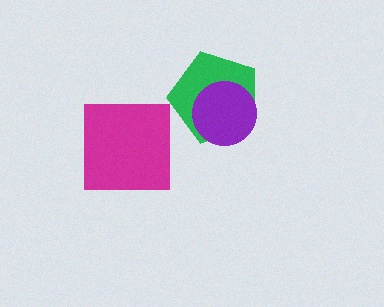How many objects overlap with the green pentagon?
1 object overlaps with the green pentagon.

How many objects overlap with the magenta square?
0 objects overlap with the magenta square.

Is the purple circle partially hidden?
No, no other shape covers it.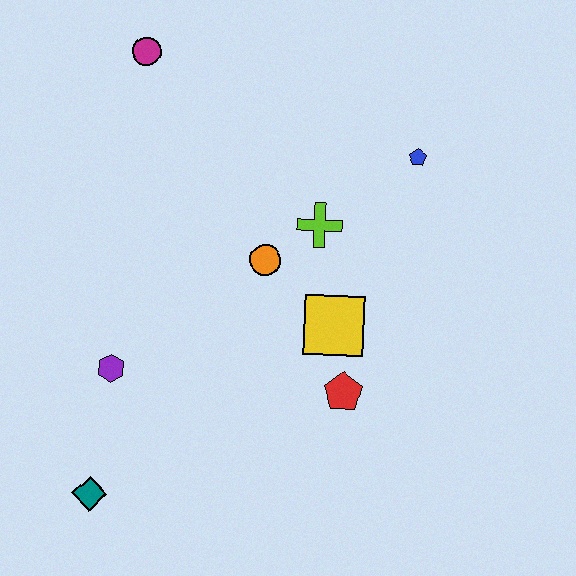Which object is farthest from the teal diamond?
The blue pentagon is farthest from the teal diamond.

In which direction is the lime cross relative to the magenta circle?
The lime cross is to the right of the magenta circle.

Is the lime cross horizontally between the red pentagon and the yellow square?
No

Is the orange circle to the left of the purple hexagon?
No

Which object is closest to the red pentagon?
The yellow square is closest to the red pentagon.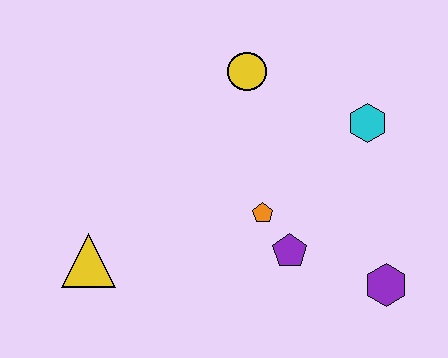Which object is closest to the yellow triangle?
The orange pentagon is closest to the yellow triangle.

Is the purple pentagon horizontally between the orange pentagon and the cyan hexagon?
Yes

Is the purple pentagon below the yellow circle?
Yes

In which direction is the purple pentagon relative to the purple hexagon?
The purple pentagon is to the left of the purple hexagon.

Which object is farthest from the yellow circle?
The purple hexagon is farthest from the yellow circle.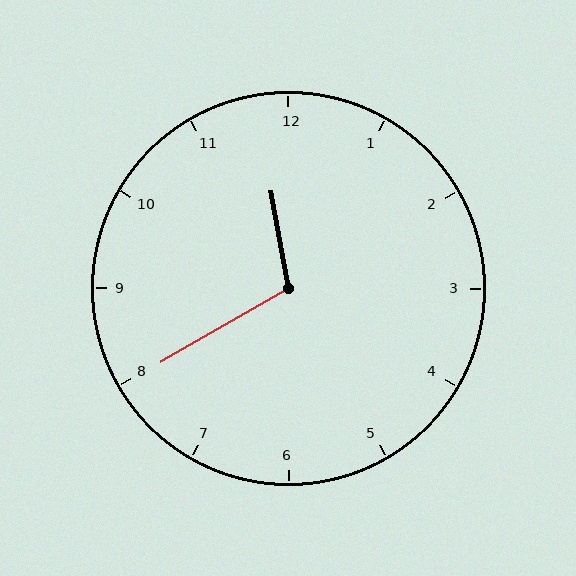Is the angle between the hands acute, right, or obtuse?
It is obtuse.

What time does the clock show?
11:40.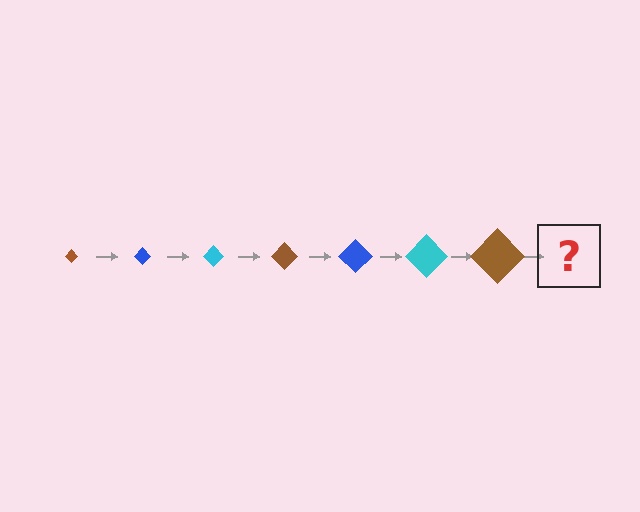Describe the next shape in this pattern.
It should be a blue diamond, larger than the previous one.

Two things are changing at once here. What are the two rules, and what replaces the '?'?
The two rules are that the diamond grows larger each step and the color cycles through brown, blue, and cyan. The '?' should be a blue diamond, larger than the previous one.